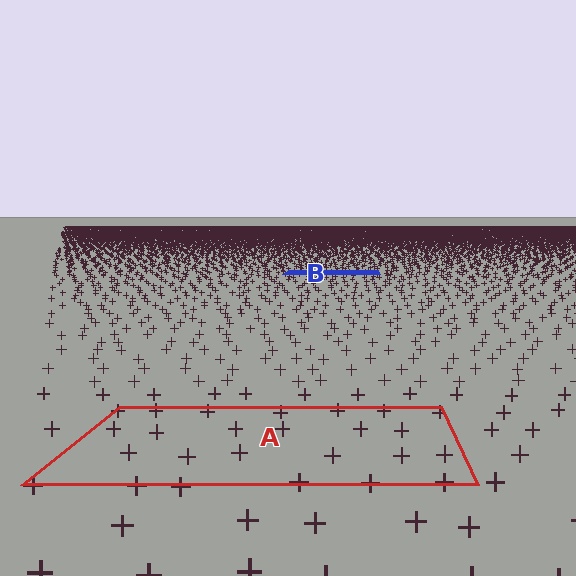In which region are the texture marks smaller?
The texture marks are smaller in region B, because it is farther away.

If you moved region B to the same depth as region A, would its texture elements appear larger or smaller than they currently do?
They would appear larger. At a closer depth, the same texture elements are projected at a bigger on-screen size.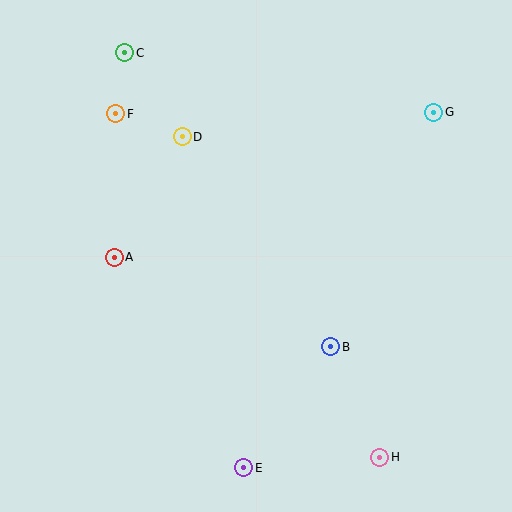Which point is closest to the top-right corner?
Point G is closest to the top-right corner.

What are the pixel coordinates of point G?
Point G is at (434, 112).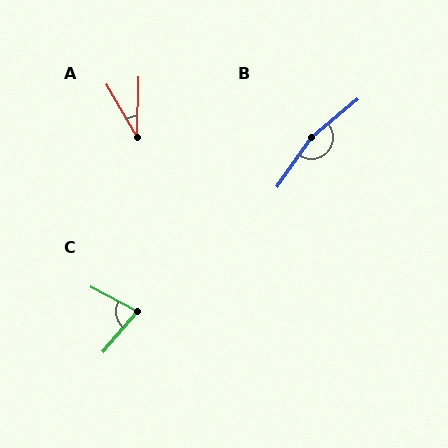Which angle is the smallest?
A, at approximately 31 degrees.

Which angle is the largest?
B, at approximately 165 degrees.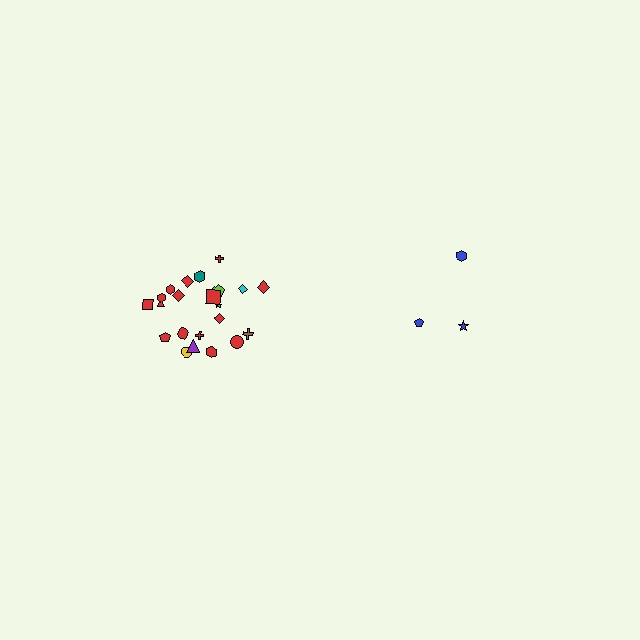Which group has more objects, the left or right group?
The left group.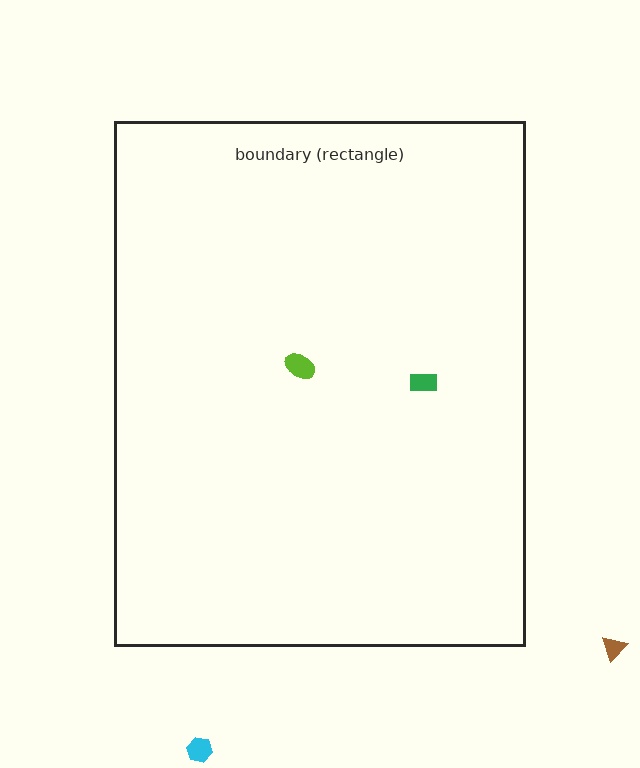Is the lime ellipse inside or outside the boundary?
Inside.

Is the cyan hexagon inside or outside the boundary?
Outside.